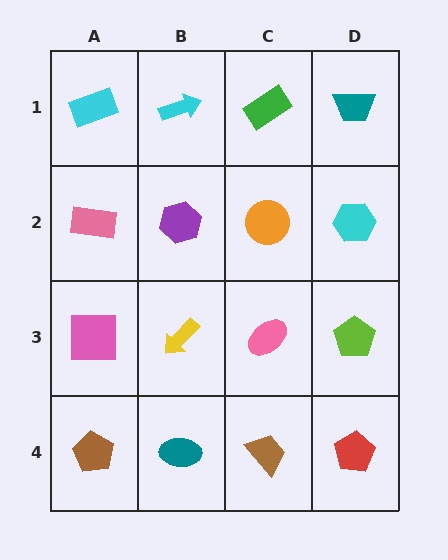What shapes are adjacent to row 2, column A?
A cyan rectangle (row 1, column A), a pink square (row 3, column A), a purple hexagon (row 2, column B).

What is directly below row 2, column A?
A pink square.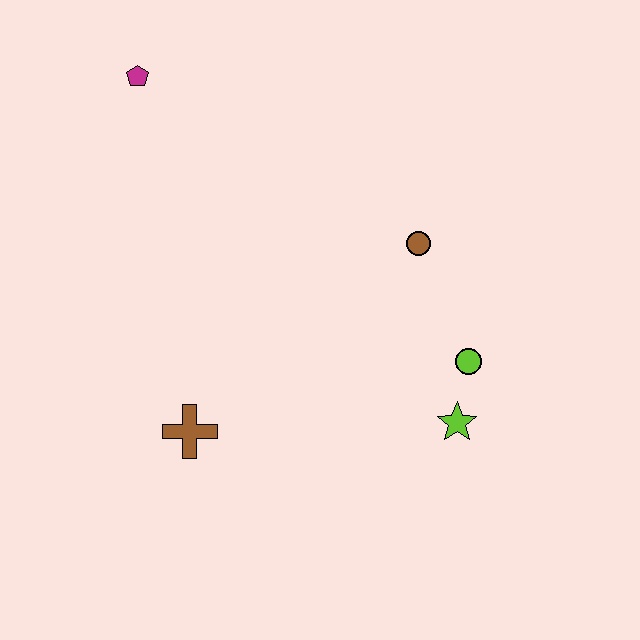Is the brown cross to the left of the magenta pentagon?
No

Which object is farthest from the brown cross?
The magenta pentagon is farthest from the brown cross.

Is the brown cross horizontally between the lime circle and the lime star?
No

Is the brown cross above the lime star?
No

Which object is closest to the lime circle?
The lime star is closest to the lime circle.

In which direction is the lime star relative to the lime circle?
The lime star is below the lime circle.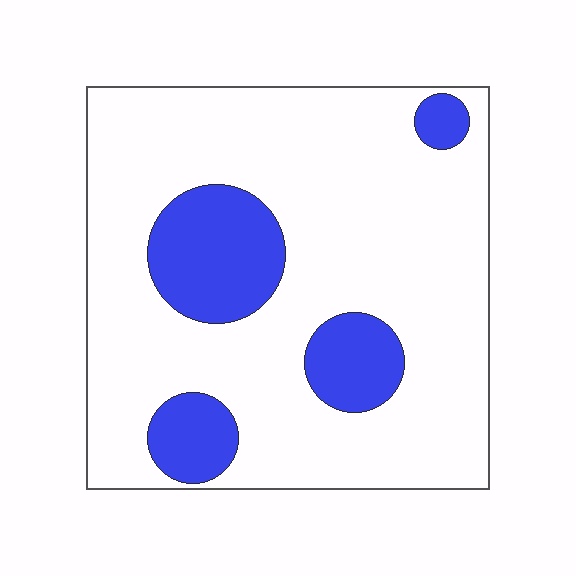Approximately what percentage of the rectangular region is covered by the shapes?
Approximately 20%.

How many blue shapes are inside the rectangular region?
4.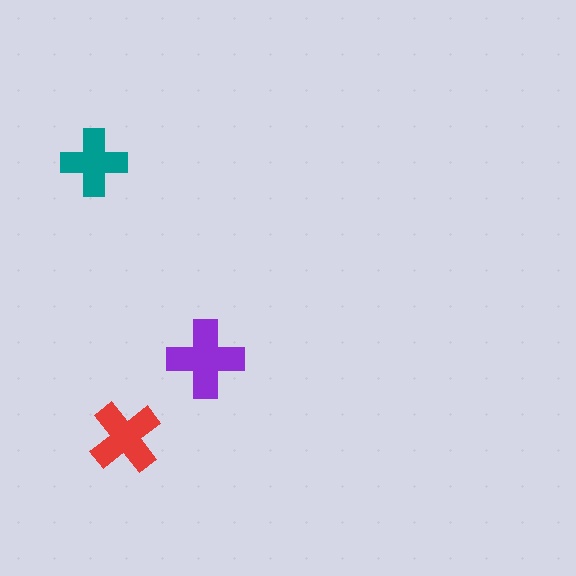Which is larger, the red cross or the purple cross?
The purple one.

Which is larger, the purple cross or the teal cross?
The purple one.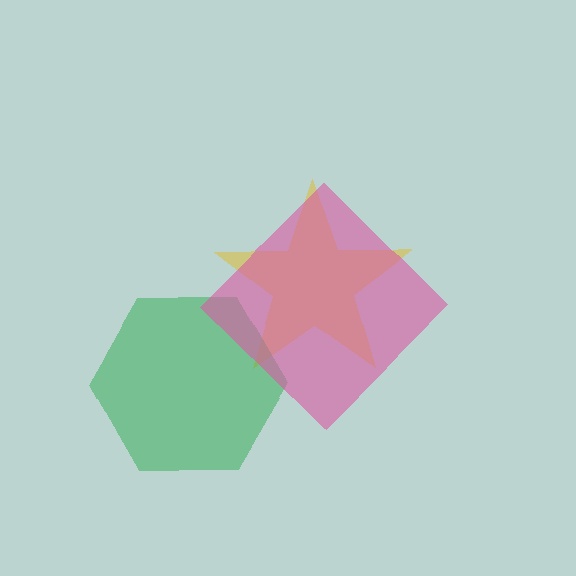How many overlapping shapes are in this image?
There are 3 overlapping shapes in the image.